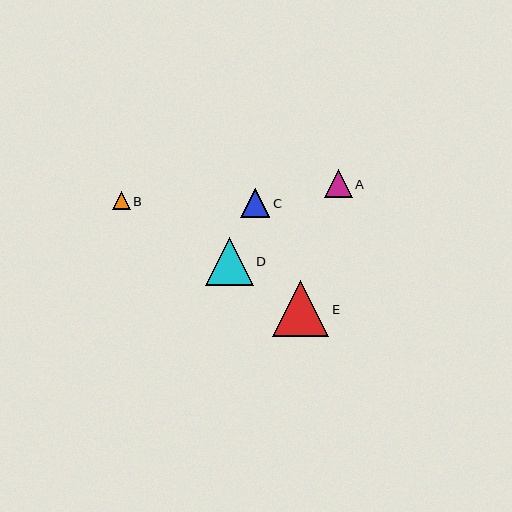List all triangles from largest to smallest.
From largest to smallest: E, D, C, A, B.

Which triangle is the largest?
Triangle E is the largest with a size of approximately 56 pixels.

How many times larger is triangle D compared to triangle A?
Triangle D is approximately 1.7 times the size of triangle A.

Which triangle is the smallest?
Triangle B is the smallest with a size of approximately 18 pixels.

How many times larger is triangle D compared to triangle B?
Triangle D is approximately 2.7 times the size of triangle B.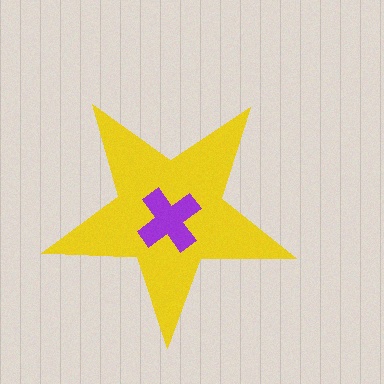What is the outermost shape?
The yellow star.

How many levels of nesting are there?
2.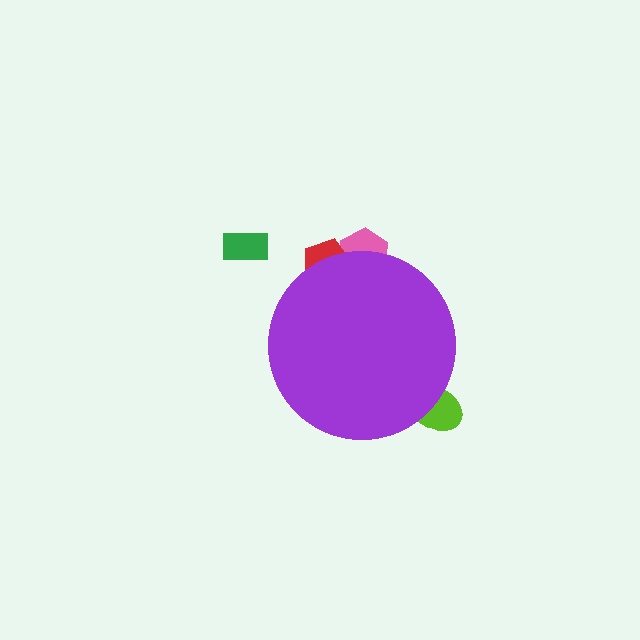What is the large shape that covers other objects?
A purple circle.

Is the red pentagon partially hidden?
Yes, the red pentagon is partially hidden behind the purple circle.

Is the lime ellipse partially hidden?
Yes, the lime ellipse is partially hidden behind the purple circle.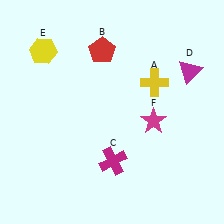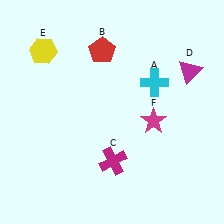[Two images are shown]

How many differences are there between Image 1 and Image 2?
There is 1 difference between the two images.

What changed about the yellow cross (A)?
In Image 1, A is yellow. In Image 2, it changed to cyan.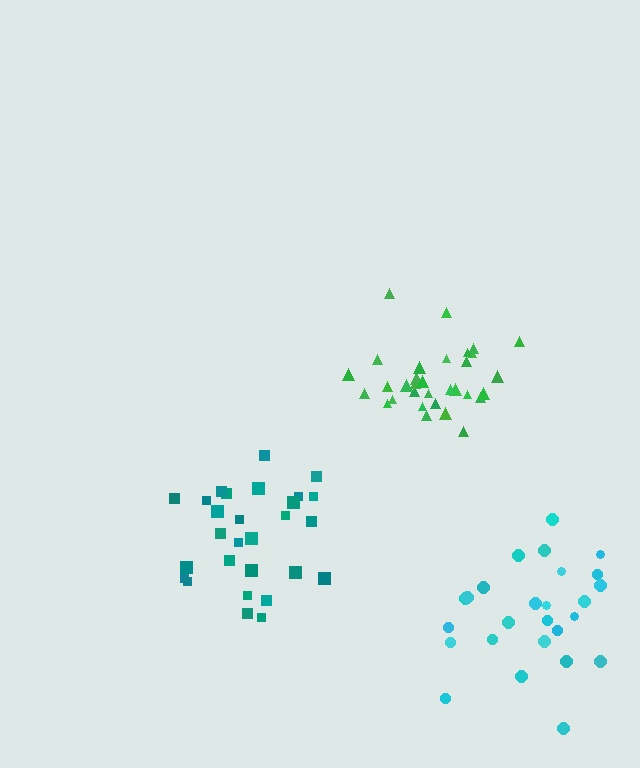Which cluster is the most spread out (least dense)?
Cyan.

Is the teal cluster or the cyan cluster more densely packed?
Teal.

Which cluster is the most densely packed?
Green.